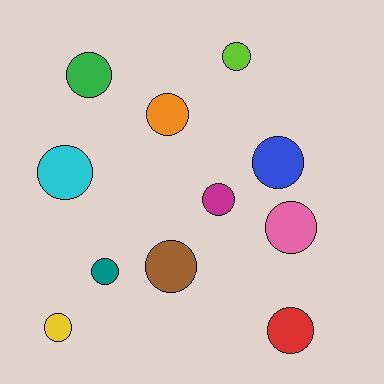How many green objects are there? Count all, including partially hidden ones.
There is 1 green object.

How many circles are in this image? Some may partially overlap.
There are 11 circles.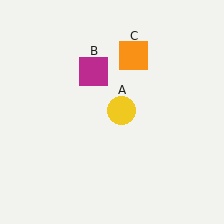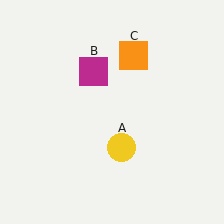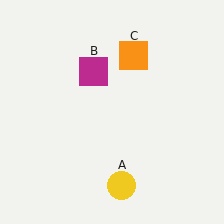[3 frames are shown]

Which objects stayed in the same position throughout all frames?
Magenta square (object B) and orange square (object C) remained stationary.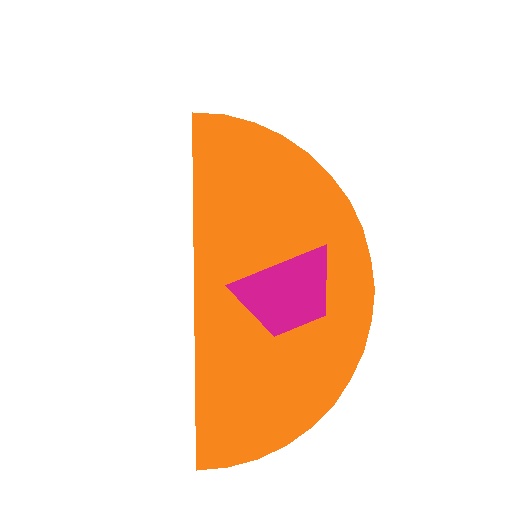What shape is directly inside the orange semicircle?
The magenta trapezoid.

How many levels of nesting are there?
2.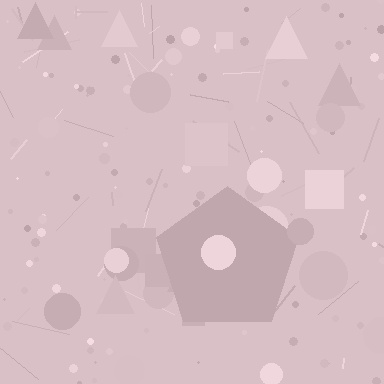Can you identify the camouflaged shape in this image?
The camouflaged shape is a pentagon.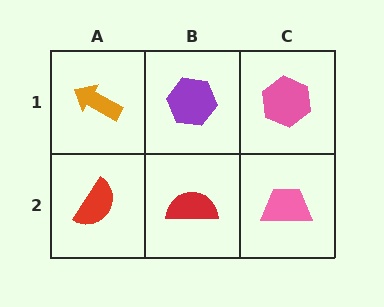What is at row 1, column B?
A purple hexagon.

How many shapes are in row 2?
3 shapes.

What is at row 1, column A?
An orange arrow.